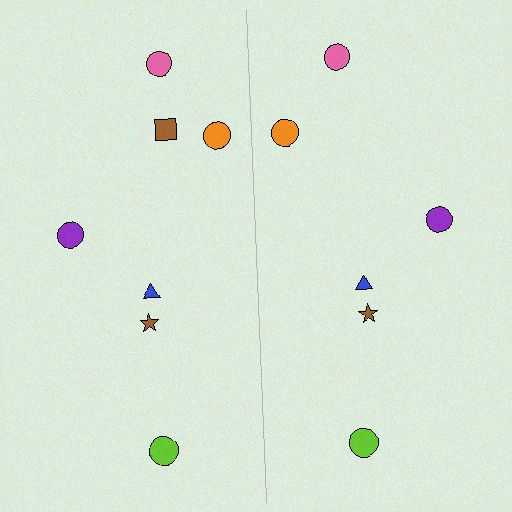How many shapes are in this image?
There are 13 shapes in this image.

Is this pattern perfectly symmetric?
No, the pattern is not perfectly symmetric. A brown square is missing from the right side.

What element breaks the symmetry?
A brown square is missing from the right side.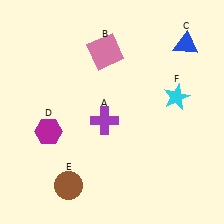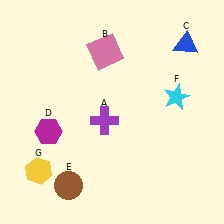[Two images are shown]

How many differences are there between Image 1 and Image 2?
There is 1 difference between the two images.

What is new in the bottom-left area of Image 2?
A yellow hexagon (G) was added in the bottom-left area of Image 2.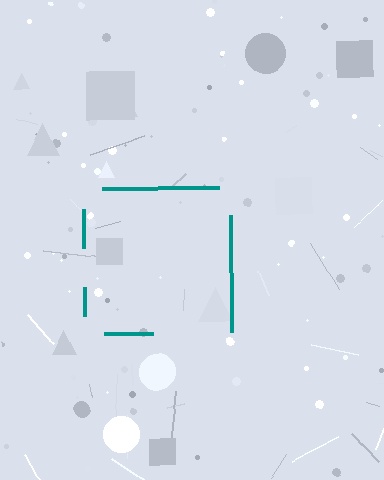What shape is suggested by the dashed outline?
The dashed outline suggests a square.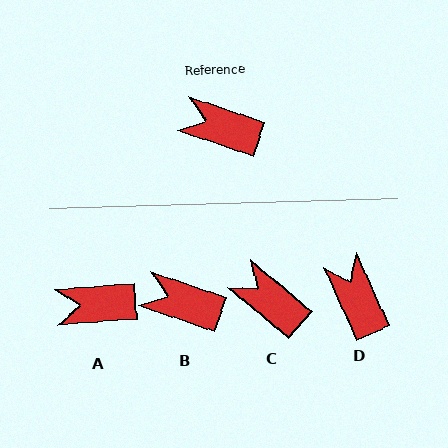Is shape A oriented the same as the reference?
No, it is off by about 23 degrees.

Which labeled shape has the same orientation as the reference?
B.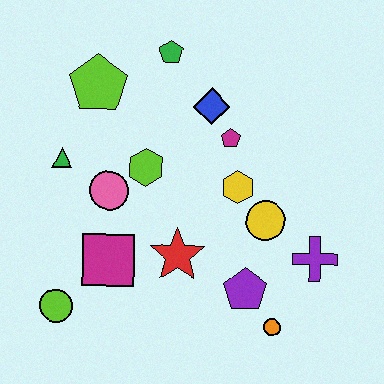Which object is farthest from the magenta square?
The green pentagon is farthest from the magenta square.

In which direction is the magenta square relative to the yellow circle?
The magenta square is to the left of the yellow circle.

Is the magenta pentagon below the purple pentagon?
No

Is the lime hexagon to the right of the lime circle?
Yes